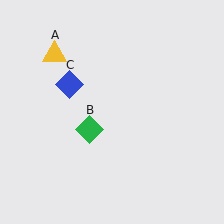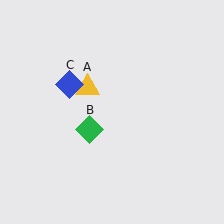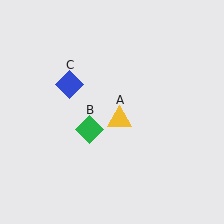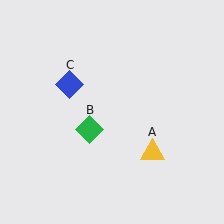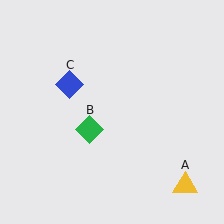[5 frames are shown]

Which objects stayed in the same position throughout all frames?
Green diamond (object B) and blue diamond (object C) remained stationary.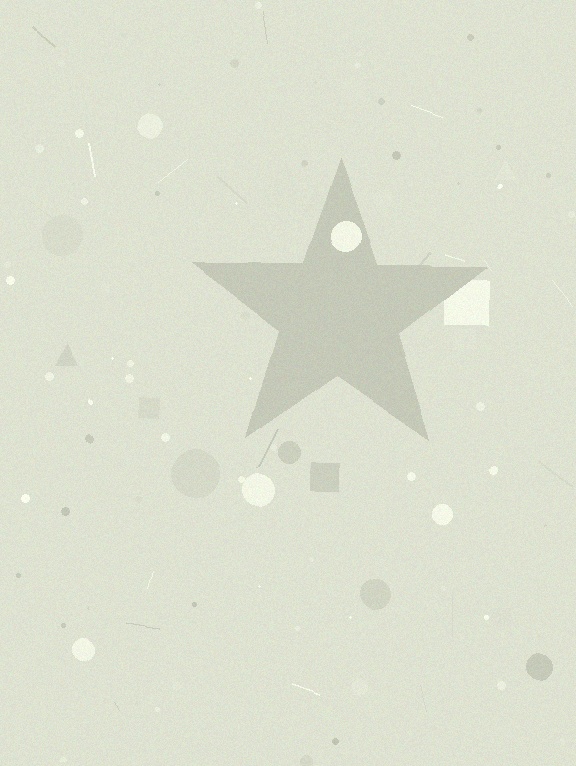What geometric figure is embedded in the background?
A star is embedded in the background.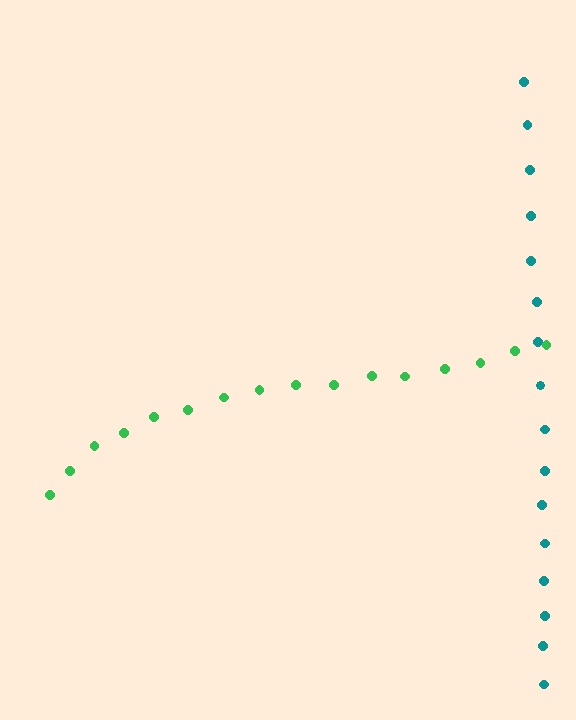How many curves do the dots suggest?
There are 2 distinct paths.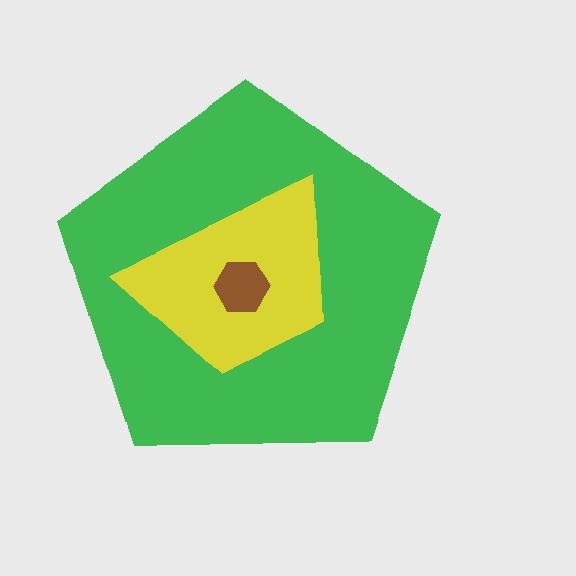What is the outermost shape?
The green pentagon.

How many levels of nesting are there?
3.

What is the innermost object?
The brown hexagon.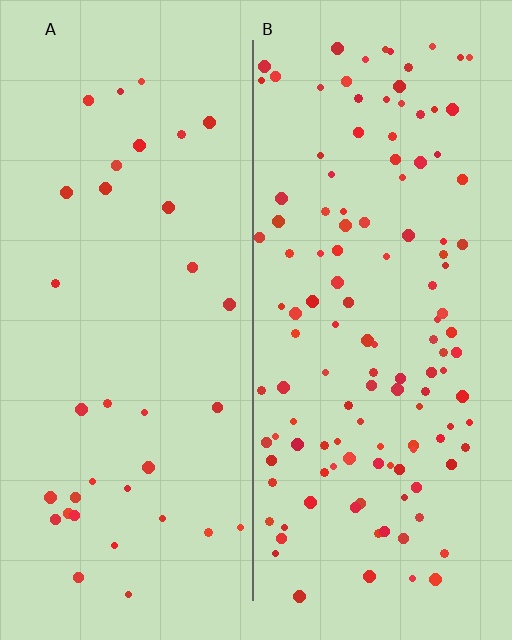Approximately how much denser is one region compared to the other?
Approximately 3.6× — region B over region A.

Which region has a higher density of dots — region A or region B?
B (the right).